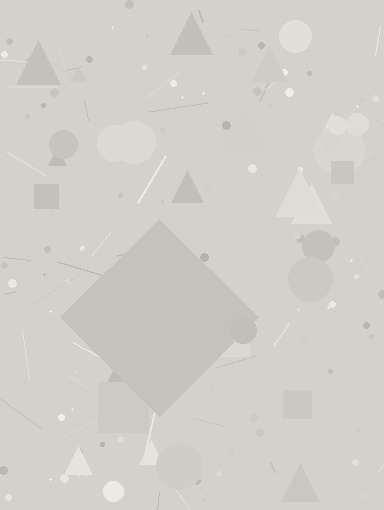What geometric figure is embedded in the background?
A diamond is embedded in the background.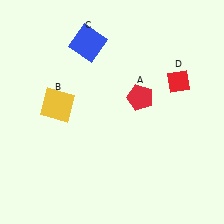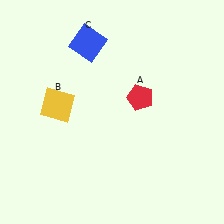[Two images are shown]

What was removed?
The red diamond (D) was removed in Image 2.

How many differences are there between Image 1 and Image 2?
There is 1 difference between the two images.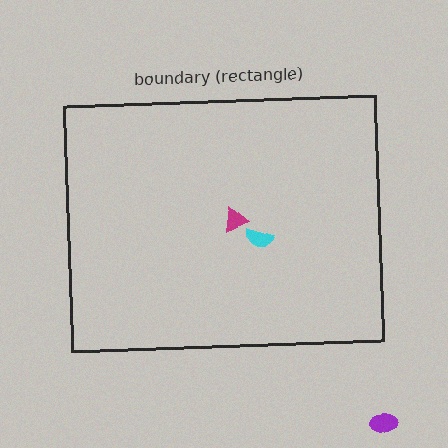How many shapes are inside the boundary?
2 inside, 1 outside.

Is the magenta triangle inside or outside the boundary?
Inside.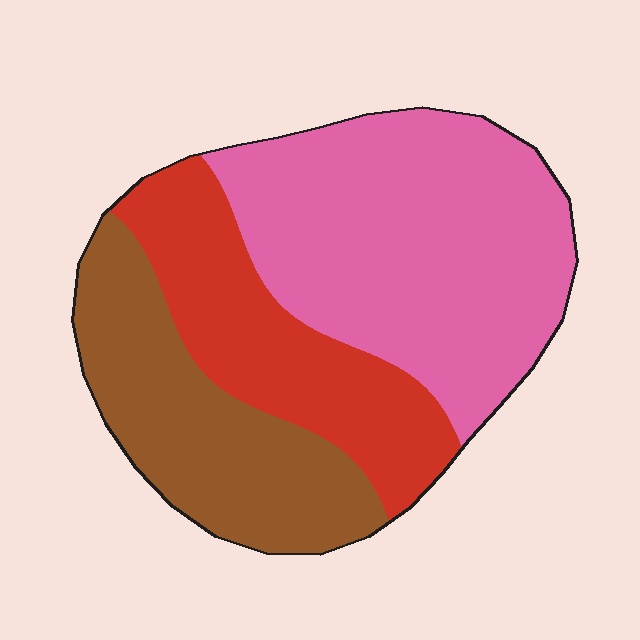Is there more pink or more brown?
Pink.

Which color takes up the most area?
Pink, at roughly 45%.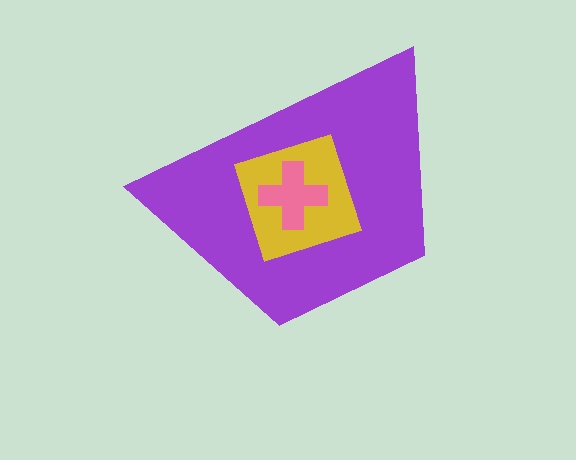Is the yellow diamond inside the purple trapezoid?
Yes.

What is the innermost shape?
The pink cross.